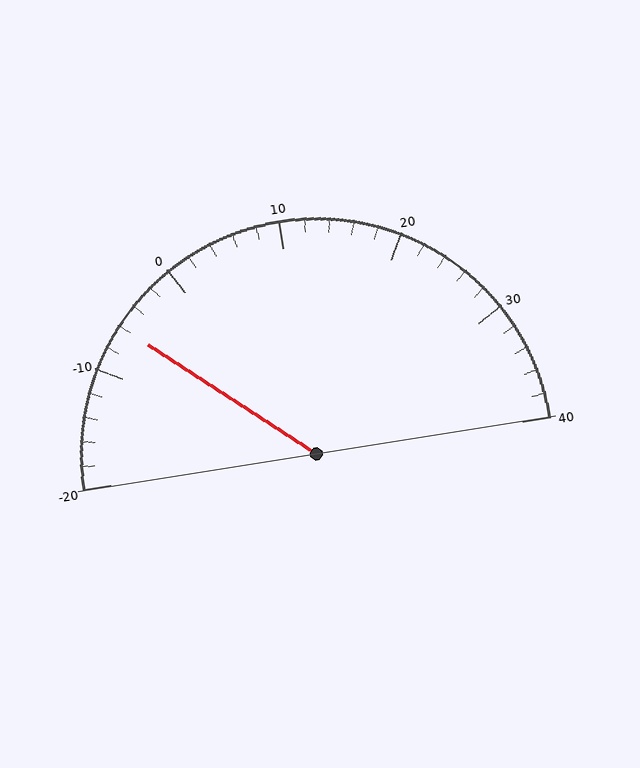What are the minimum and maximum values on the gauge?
The gauge ranges from -20 to 40.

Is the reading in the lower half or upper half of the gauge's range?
The reading is in the lower half of the range (-20 to 40).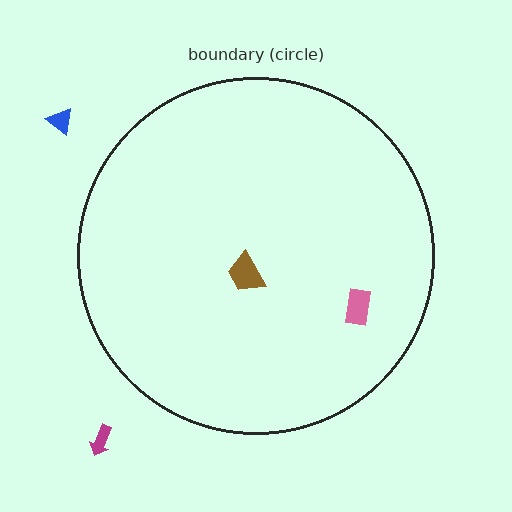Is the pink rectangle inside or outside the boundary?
Inside.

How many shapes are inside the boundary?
2 inside, 2 outside.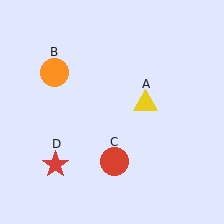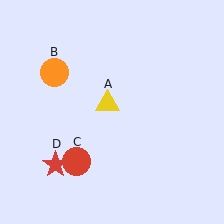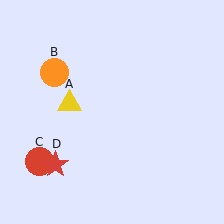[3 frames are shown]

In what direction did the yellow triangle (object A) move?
The yellow triangle (object A) moved left.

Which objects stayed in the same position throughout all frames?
Orange circle (object B) and red star (object D) remained stationary.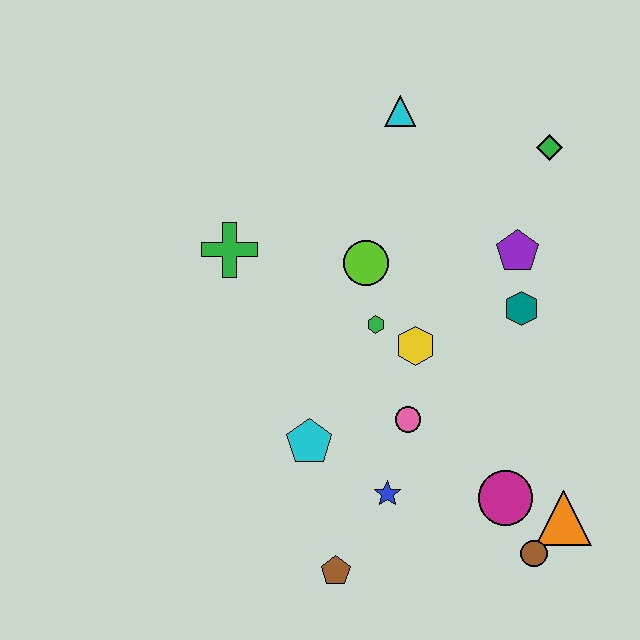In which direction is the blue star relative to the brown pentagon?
The blue star is above the brown pentagon.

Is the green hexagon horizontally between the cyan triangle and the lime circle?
Yes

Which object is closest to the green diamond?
The purple pentagon is closest to the green diamond.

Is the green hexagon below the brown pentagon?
No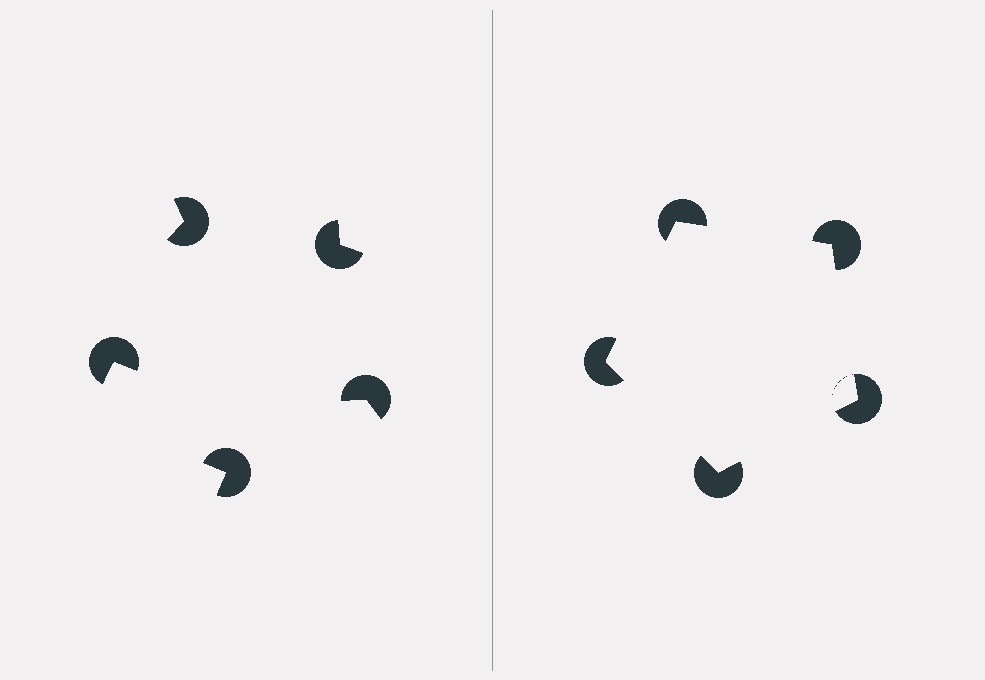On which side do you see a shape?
An illusory pentagon appears on the right side. On the left side the wedge cuts are rotated, so no coherent shape forms.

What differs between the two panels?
The pac-man discs are positioned identically on both sides; only the wedge orientations differ. On the right they align to a pentagon; on the left they are misaligned.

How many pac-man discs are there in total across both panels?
10 — 5 on each side.